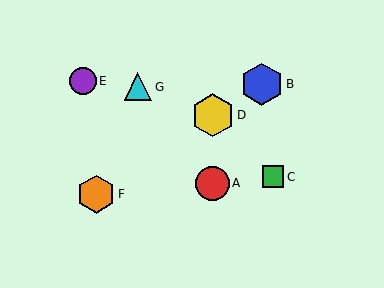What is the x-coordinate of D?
Object D is at x≈213.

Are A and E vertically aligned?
No, A is at x≈213 and E is at x≈83.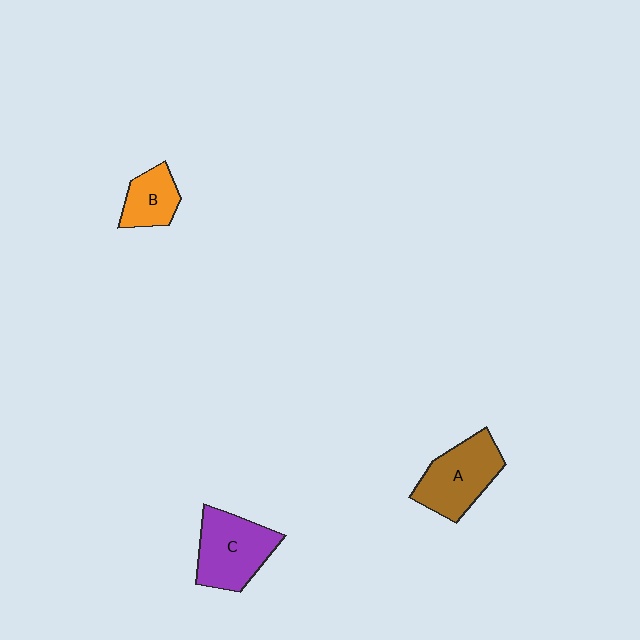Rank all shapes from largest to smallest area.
From largest to smallest: C (purple), A (brown), B (orange).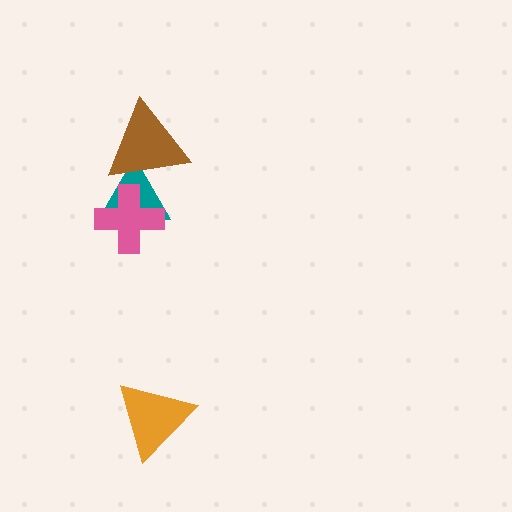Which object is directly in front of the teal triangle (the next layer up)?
The pink cross is directly in front of the teal triangle.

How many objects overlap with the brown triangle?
1 object overlaps with the brown triangle.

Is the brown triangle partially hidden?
No, no other shape covers it.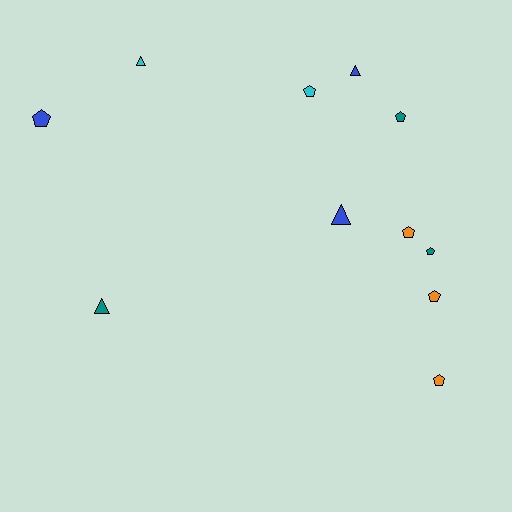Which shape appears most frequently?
Pentagon, with 7 objects.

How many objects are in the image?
There are 11 objects.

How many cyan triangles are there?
There is 1 cyan triangle.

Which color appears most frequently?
Teal, with 3 objects.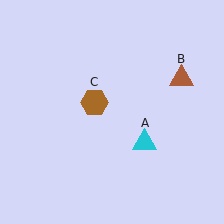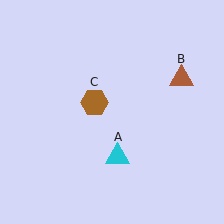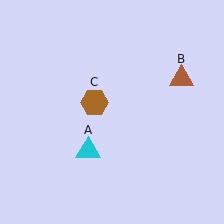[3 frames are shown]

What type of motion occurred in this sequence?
The cyan triangle (object A) rotated clockwise around the center of the scene.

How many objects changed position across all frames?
1 object changed position: cyan triangle (object A).